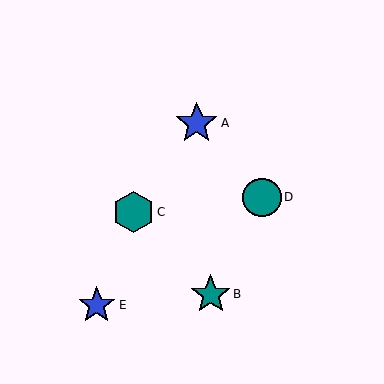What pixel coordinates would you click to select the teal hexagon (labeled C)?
Click at (134, 212) to select the teal hexagon C.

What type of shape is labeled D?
Shape D is a teal circle.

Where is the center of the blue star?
The center of the blue star is at (197, 123).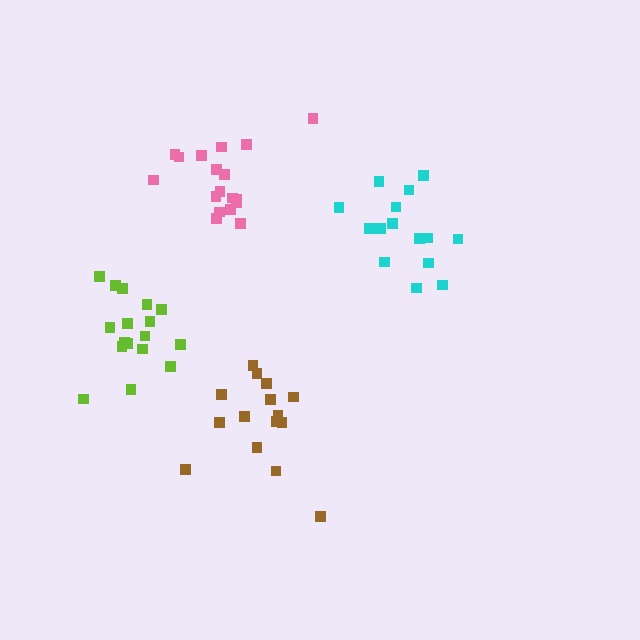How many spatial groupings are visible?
There are 4 spatial groupings.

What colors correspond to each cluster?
The clusters are colored: cyan, pink, brown, lime.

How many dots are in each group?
Group 1: 15 dots, Group 2: 18 dots, Group 3: 15 dots, Group 4: 17 dots (65 total).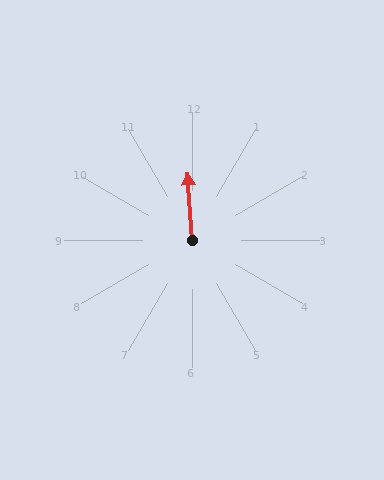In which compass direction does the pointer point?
North.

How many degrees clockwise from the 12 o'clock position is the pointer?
Approximately 356 degrees.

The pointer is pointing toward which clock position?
Roughly 12 o'clock.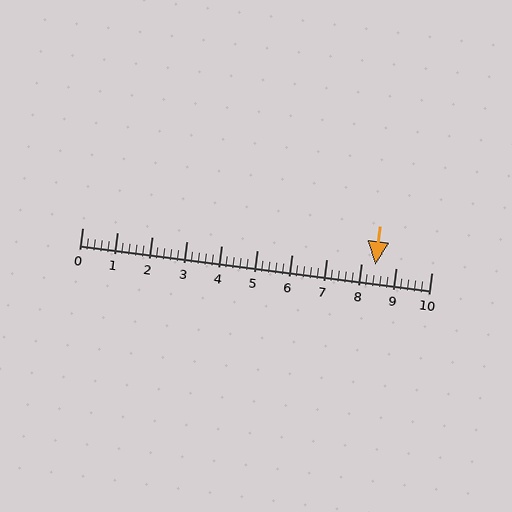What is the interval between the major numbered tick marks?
The major tick marks are spaced 1 units apart.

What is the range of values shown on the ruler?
The ruler shows values from 0 to 10.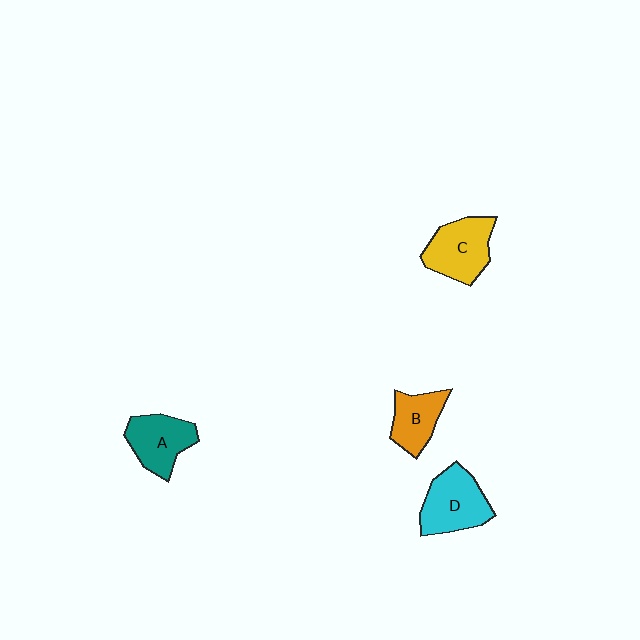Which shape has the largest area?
Shape D (cyan).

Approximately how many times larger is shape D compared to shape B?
Approximately 1.4 times.